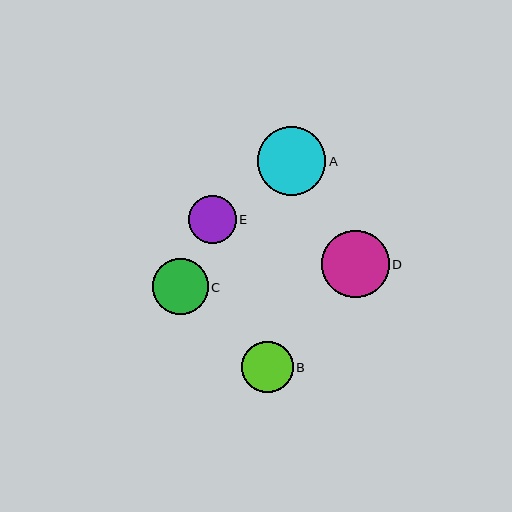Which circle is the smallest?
Circle E is the smallest with a size of approximately 48 pixels.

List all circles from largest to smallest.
From largest to smallest: A, D, C, B, E.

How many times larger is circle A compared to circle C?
Circle A is approximately 1.2 times the size of circle C.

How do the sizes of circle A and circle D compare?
Circle A and circle D are approximately the same size.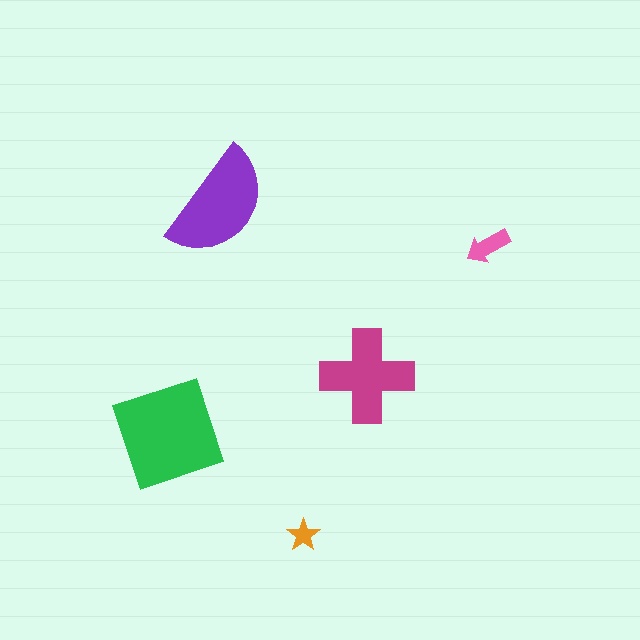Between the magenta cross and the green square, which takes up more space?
The green square.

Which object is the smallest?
The orange star.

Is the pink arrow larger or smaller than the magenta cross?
Smaller.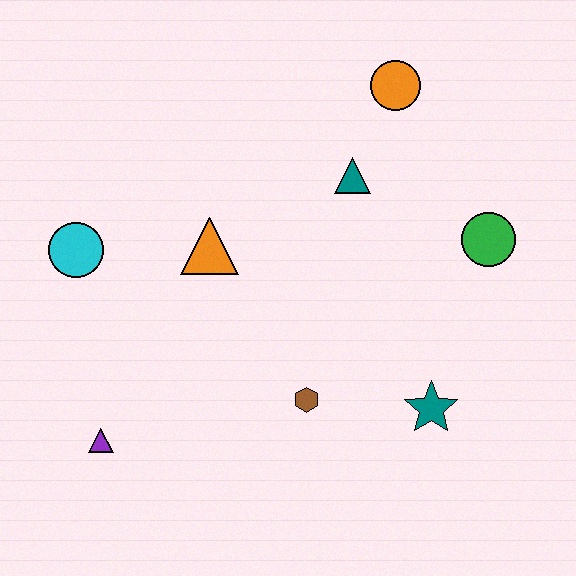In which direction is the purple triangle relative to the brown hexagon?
The purple triangle is to the left of the brown hexagon.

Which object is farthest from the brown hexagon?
The orange circle is farthest from the brown hexagon.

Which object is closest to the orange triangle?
The cyan circle is closest to the orange triangle.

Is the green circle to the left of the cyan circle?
No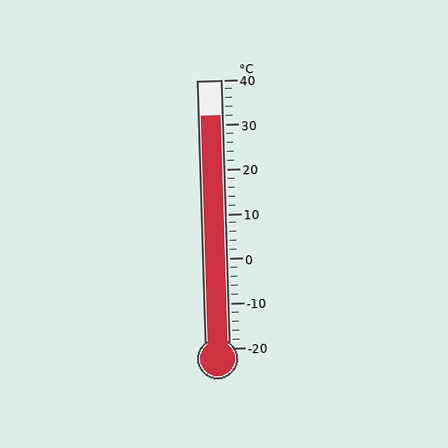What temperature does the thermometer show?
The thermometer shows approximately 32°C.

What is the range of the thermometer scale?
The thermometer scale ranges from -20°C to 40°C.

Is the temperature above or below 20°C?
The temperature is above 20°C.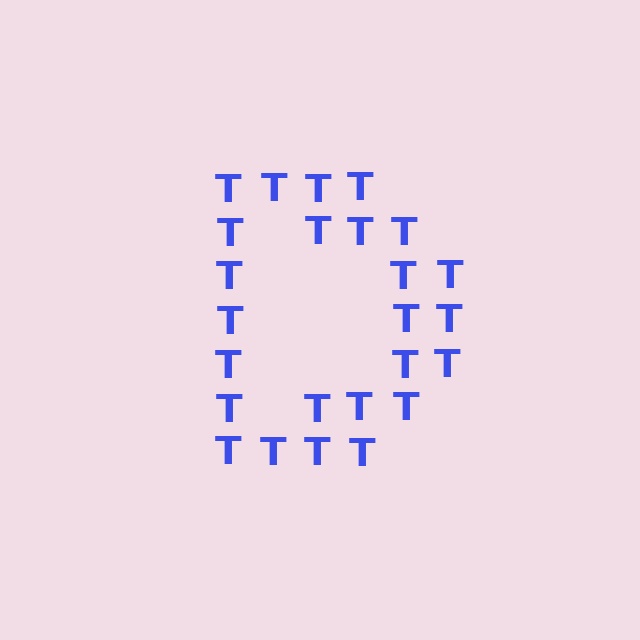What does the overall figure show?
The overall figure shows the letter D.